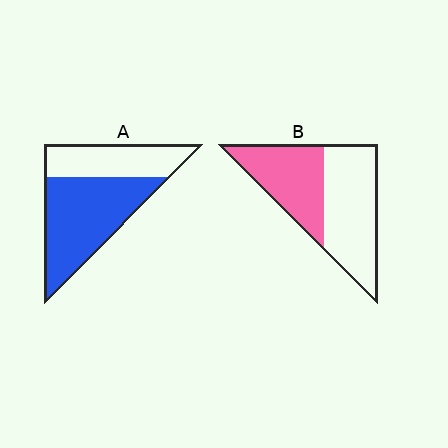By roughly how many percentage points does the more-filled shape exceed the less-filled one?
By roughly 20 percentage points (A over B).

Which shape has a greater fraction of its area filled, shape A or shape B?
Shape A.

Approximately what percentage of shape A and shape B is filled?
A is approximately 65% and B is approximately 45%.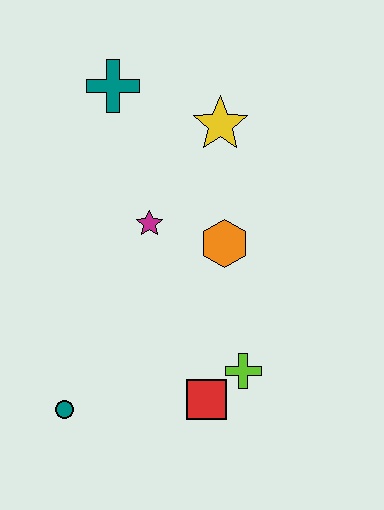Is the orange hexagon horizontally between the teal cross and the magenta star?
No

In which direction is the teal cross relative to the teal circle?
The teal cross is above the teal circle.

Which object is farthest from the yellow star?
The teal circle is farthest from the yellow star.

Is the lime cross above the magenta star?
No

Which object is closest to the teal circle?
The red square is closest to the teal circle.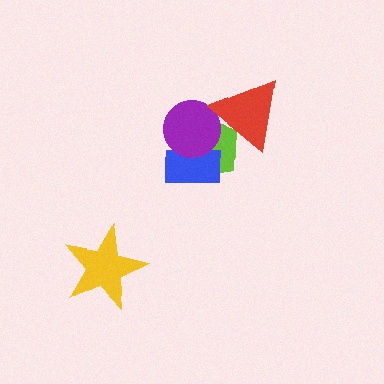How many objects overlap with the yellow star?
0 objects overlap with the yellow star.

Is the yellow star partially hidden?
No, no other shape covers it.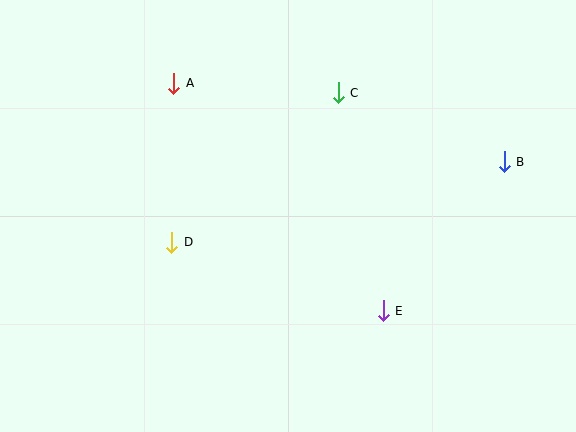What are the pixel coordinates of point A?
Point A is at (173, 83).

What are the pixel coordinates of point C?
Point C is at (338, 93).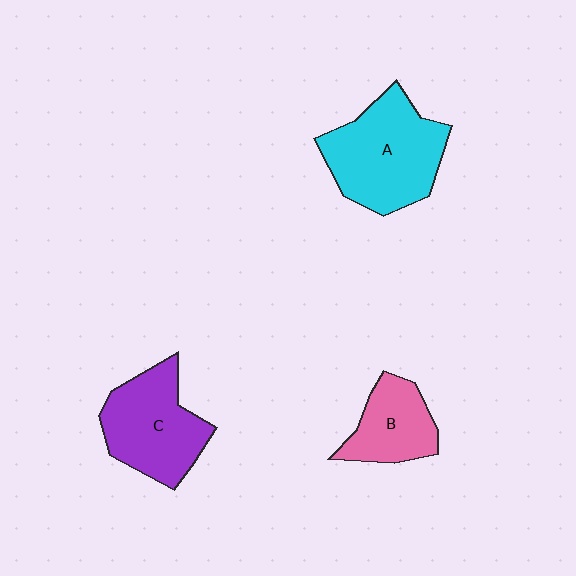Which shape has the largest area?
Shape A (cyan).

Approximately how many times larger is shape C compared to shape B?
Approximately 1.5 times.